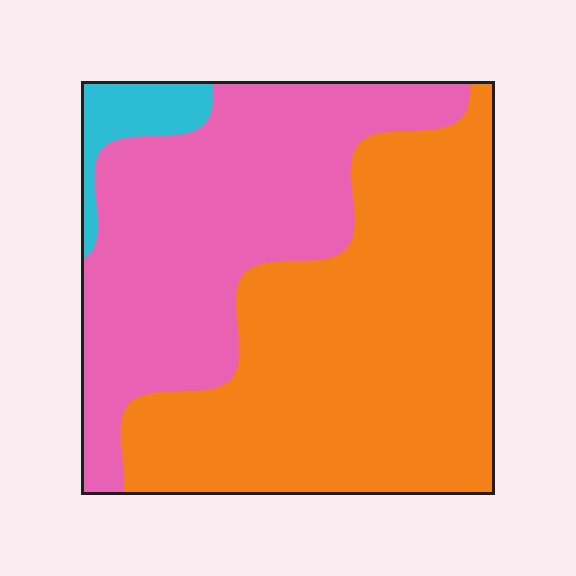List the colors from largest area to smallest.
From largest to smallest: orange, pink, cyan.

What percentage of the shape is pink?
Pink covers roughly 40% of the shape.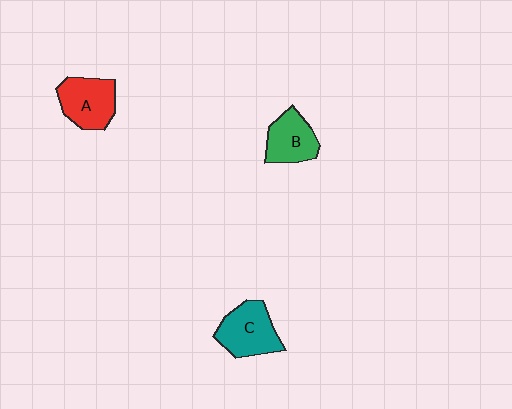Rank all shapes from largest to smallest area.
From largest to smallest: C (teal), A (red), B (green).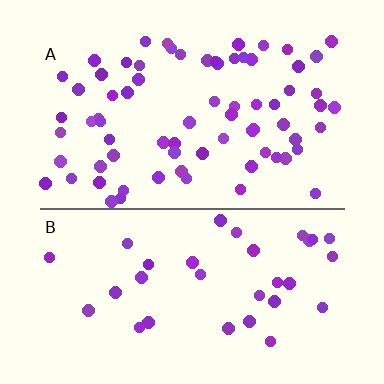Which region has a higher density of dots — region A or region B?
A (the top).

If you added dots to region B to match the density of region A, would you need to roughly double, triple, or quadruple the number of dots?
Approximately double.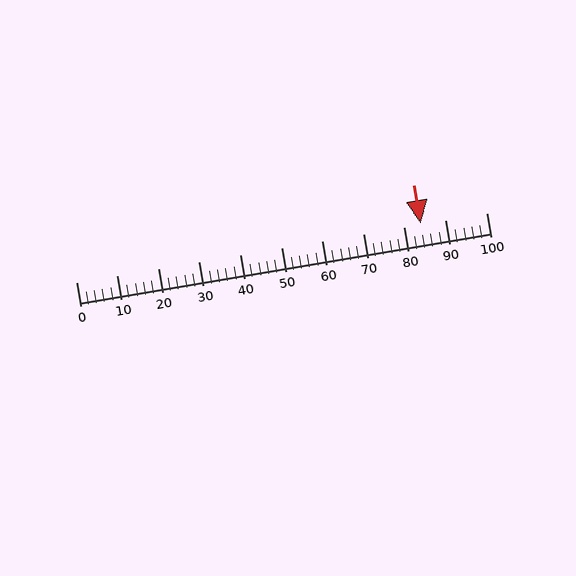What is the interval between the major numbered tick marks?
The major tick marks are spaced 10 units apart.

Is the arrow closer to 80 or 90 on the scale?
The arrow is closer to 80.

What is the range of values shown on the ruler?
The ruler shows values from 0 to 100.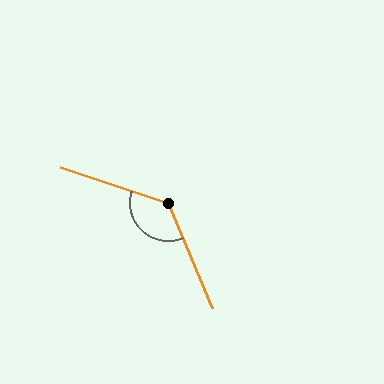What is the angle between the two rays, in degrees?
Approximately 131 degrees.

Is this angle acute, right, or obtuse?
It is obtuse.